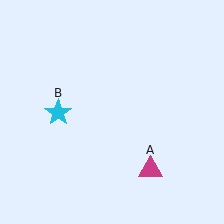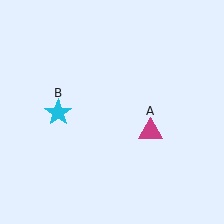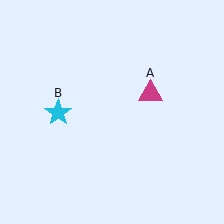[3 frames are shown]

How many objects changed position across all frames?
1 object changed position: magenta triangle (object A).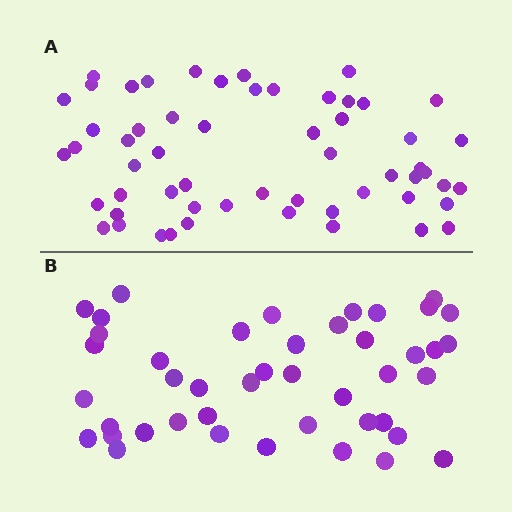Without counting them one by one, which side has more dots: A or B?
Region A (the top region) has more dots.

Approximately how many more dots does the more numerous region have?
Region A has approximately 15 more dots than region B.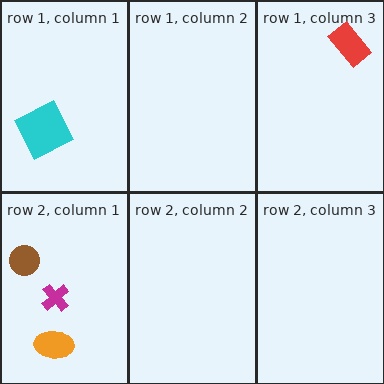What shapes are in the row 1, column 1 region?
The cyan square.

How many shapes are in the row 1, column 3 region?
1.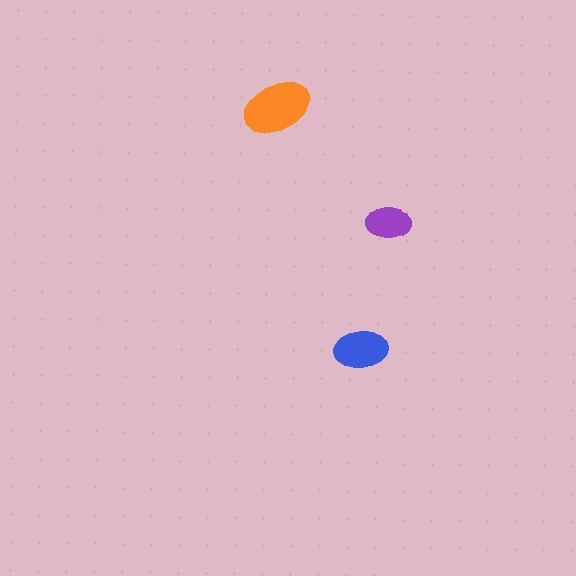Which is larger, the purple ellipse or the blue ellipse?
The blue one.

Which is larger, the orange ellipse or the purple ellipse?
The orange one.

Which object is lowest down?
The blue ellipse is bottommost.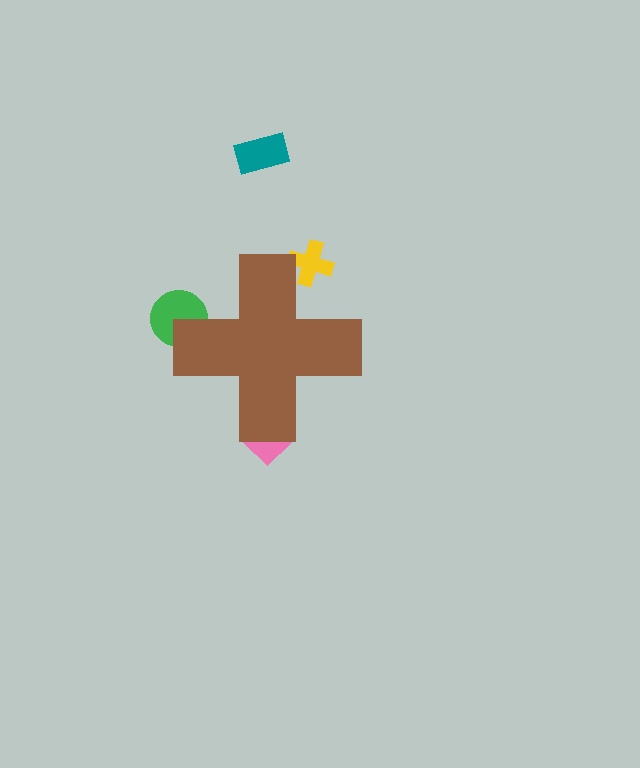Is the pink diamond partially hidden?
Yes, the pink diamond is partially hidden behind the brown cross.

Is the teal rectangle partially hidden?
No, the teal rectangle is fully visible.